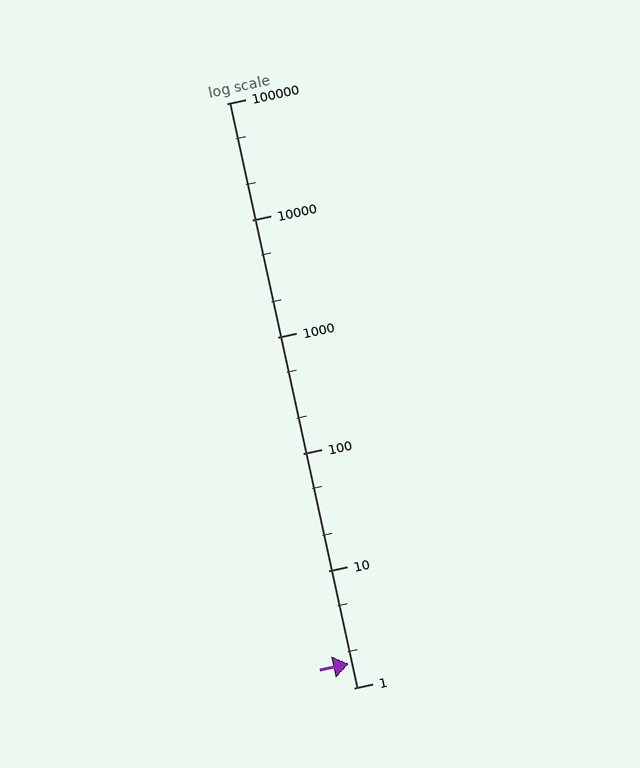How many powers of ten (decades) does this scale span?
The scale spans 5 decades, from 1 to 100000.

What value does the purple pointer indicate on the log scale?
The pointer indicates approximately 1.6.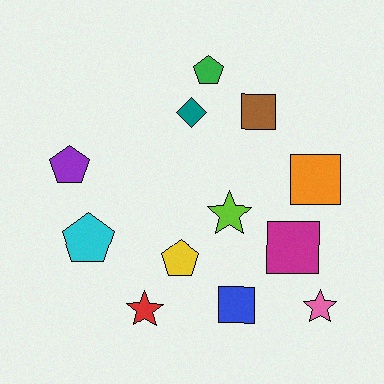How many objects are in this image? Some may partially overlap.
There are 12 objects.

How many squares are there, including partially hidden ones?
There are 4 squares.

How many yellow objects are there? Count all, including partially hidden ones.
There is 1 yellow object.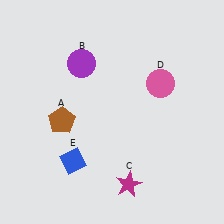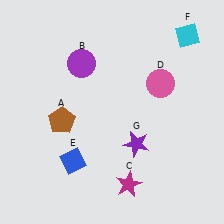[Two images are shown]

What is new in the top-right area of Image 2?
A cyan diamond (F) was added in the top-right area of Image 2.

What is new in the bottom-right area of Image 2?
A purple star (G) was added in the bottom-right area of Image 2.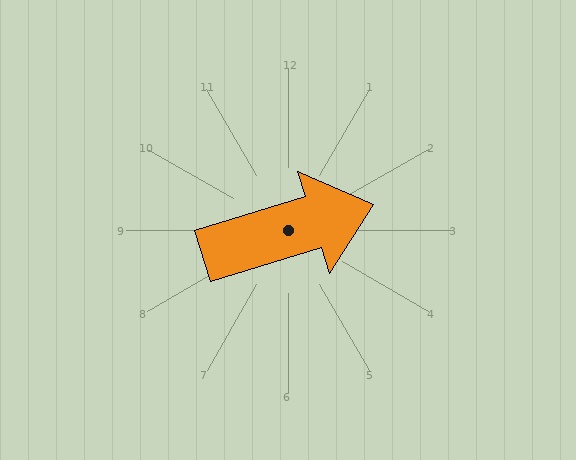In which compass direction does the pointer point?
East.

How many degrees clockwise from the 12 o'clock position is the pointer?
Approximately 73 degrees.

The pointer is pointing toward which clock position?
Roughly 2 o'clock.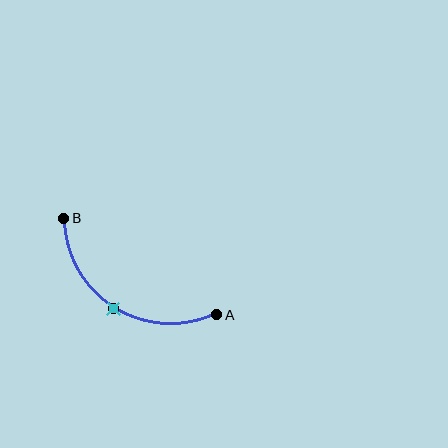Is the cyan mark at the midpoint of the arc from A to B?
Yes. The cyan mark lies on the arc at equal arc-length from both A and B — it is the arc midpoint.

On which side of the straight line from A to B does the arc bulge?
The arc bulges below the straight line connecting A and B.